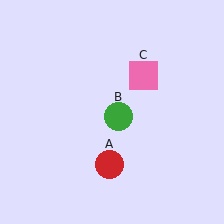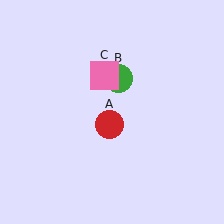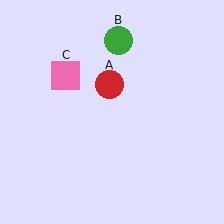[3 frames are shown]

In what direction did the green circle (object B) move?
The green circle (object B) moved up.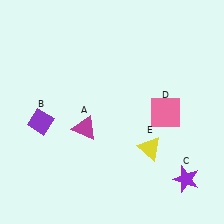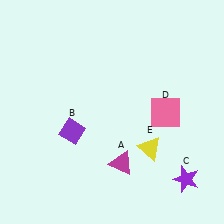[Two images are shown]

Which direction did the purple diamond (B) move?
The purple diamond (B) moved right.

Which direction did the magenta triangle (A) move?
The magenta triangle (A) moved right.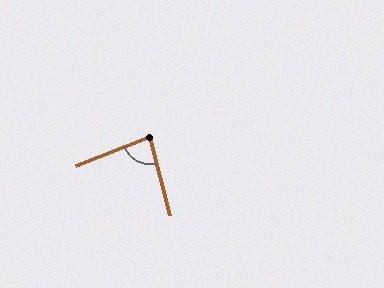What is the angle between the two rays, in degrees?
Approximately 83 degrees.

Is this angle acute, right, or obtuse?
It is acute.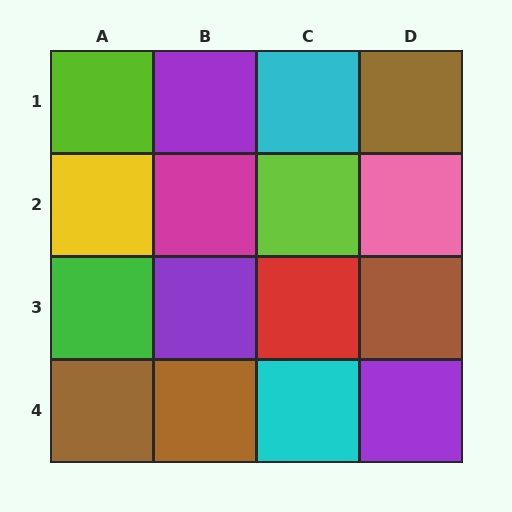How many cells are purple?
3 cells are purple.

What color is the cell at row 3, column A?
Green.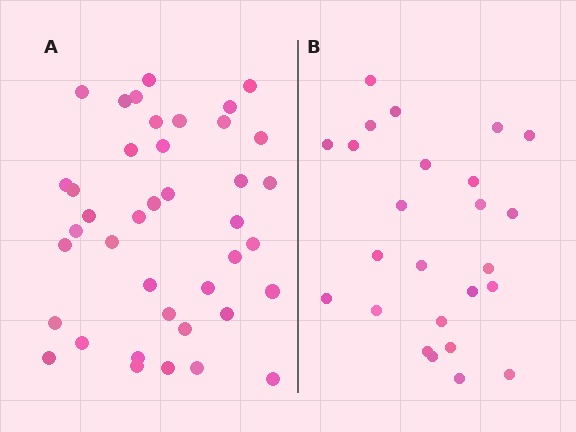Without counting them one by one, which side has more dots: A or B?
Region A (the left region) has more dots.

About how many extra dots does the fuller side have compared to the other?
Region A has approximately 15 more dots than region B.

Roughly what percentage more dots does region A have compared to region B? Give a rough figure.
About 60% more.